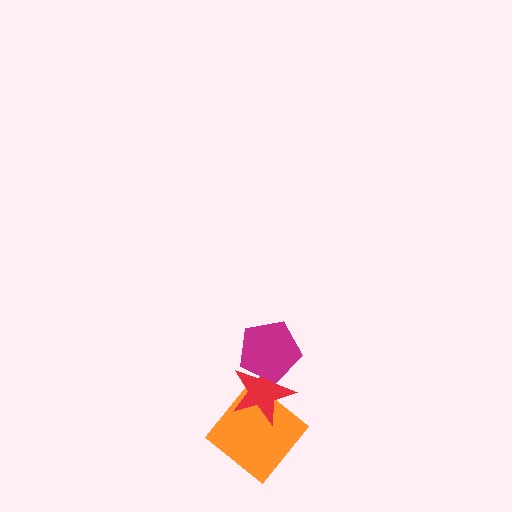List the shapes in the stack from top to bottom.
From top to bottom: the magenta pentagon, the red star, the orange diamond.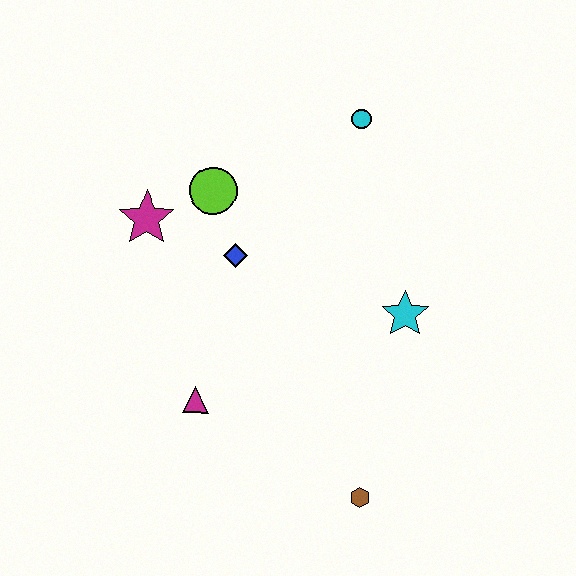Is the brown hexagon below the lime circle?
Yes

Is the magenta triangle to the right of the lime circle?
No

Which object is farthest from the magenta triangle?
The cyan circle is farthest from the magenta triangle.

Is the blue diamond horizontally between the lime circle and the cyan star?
Yes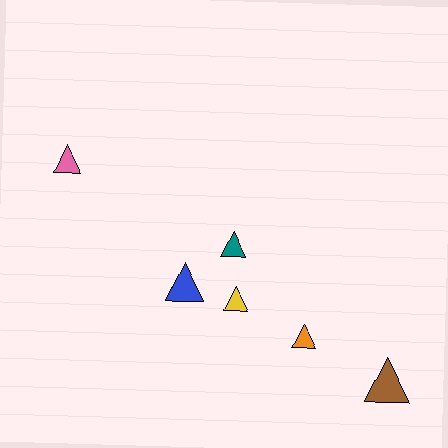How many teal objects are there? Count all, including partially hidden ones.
There is 1 teal object.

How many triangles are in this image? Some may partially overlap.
There are 6 triangles.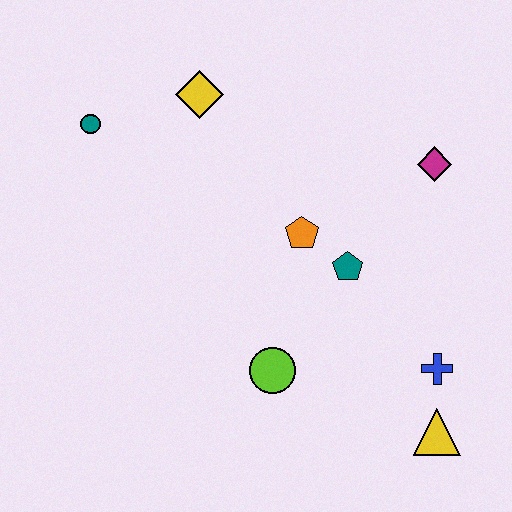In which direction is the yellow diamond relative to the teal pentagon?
The yellow diamond is above the teal pentagon.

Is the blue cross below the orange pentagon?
Yes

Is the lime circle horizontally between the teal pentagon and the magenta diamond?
No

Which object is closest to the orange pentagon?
The teal pentagon is closest to the orange pentagon.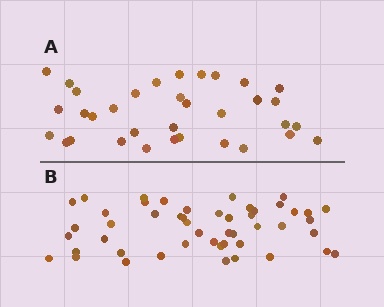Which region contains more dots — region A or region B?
Region B (the bottom region) has more dots.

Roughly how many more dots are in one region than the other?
Region B has approximately 15 more dots than region A.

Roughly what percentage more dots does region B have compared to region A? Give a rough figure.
About 45% more.